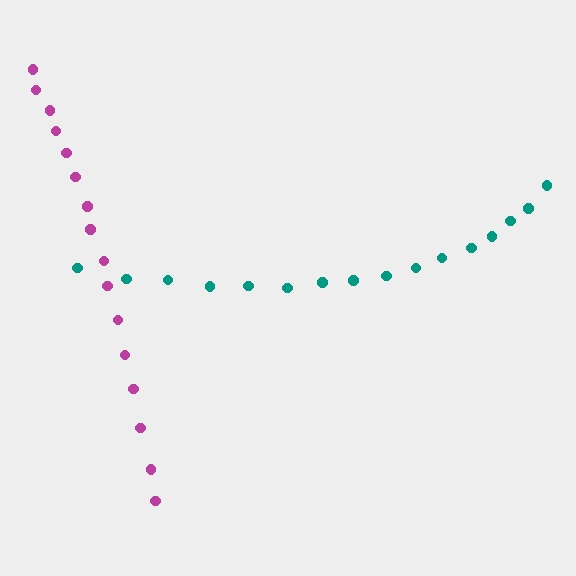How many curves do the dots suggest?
There are 2 distinct paths.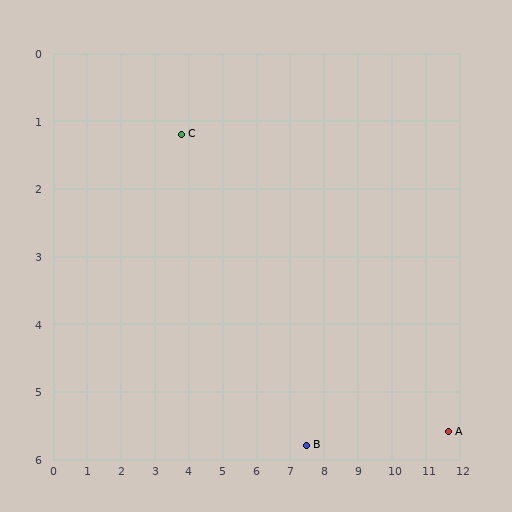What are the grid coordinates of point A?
Point A is at approximately (11.7, 5.6).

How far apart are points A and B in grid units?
Points A and B are about 4.2 grid units apart.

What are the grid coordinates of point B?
Point B is at approximately (7.5, 5.8).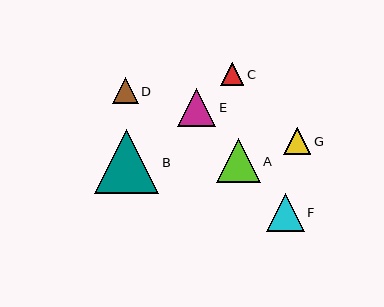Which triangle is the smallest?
Triangle C is the smallest with a size of approximately 23 pixels.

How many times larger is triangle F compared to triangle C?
Triangle F is approximately 1.7 times the size of triangle C.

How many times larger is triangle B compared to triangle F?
Triangle B is approximately 1.7 times the size of triangle F.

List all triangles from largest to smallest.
From largest to smallest: B, A, E, F, G, D, C.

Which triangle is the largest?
Triangle B is the largest with a size of approximately 64 pixels.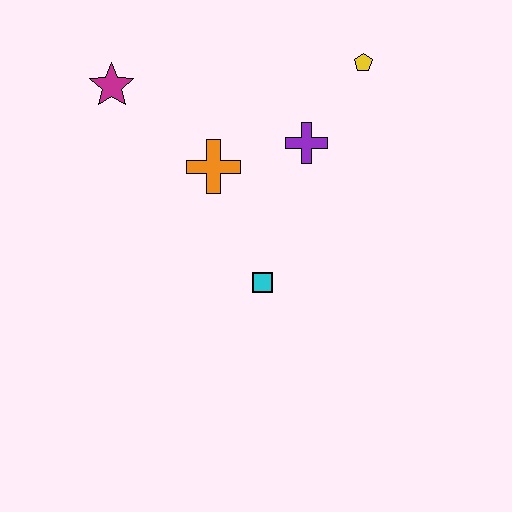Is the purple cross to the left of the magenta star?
No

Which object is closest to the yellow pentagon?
The purple cross is closest to the yellow pentagon.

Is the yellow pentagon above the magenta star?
Yes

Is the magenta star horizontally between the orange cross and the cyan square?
No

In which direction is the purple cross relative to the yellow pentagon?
The purple cross is below the yellow pentagon.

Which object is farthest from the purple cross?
The magenta star is farthest from the purple cross.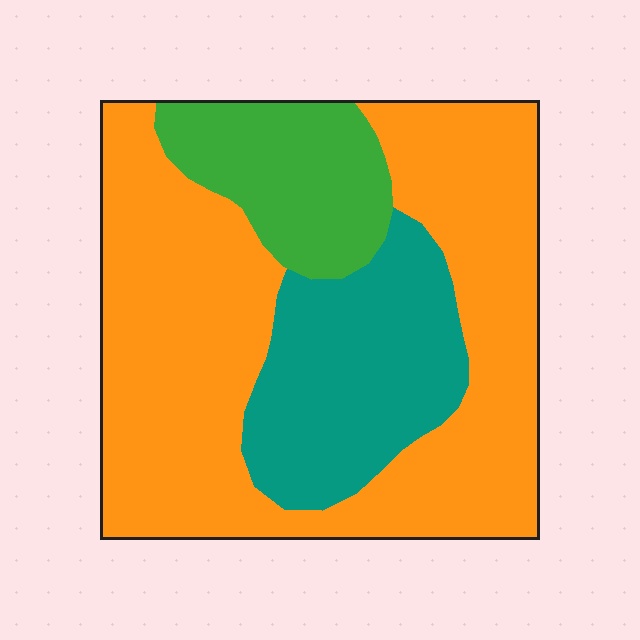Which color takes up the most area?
Orange, at roughly 60%.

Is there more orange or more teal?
Orange.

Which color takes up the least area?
Green, at roughly 15%.